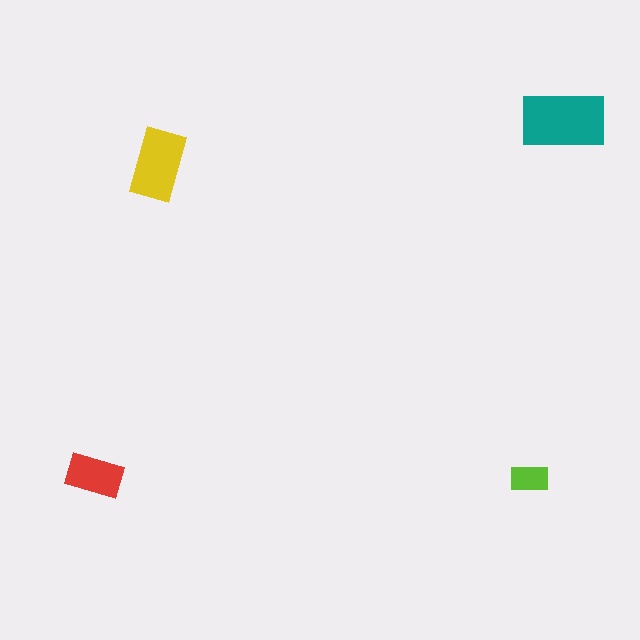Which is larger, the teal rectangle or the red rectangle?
The teal one.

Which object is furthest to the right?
The teal rectangle is rightmost.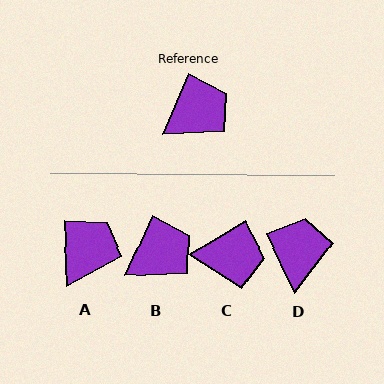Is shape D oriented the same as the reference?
No, it is off by about 50 degrees.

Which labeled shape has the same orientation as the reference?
B.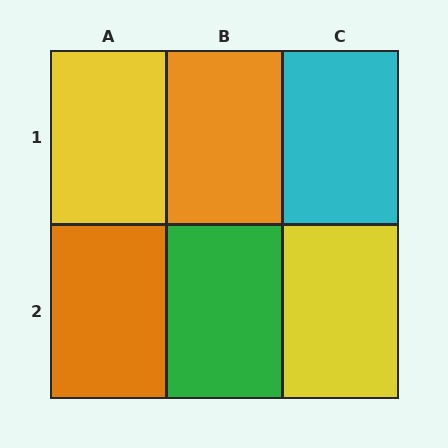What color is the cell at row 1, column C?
Cyan.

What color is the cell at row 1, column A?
Yellow.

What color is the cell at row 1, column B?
Orange.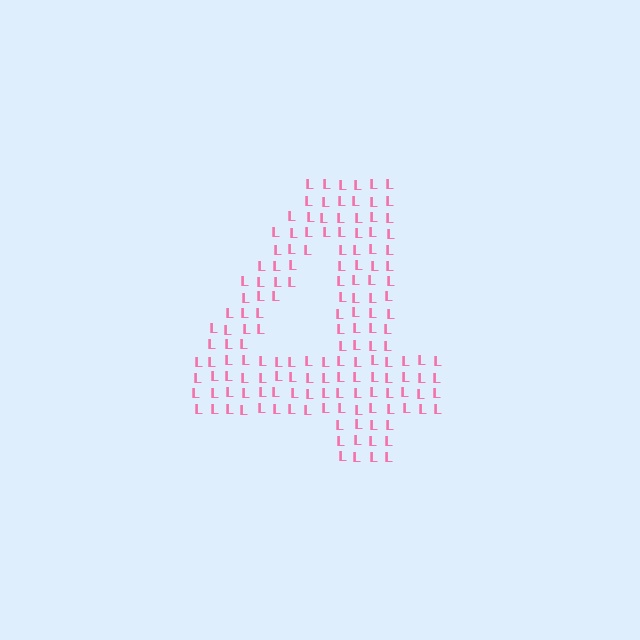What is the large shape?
The large shape is the digit 4.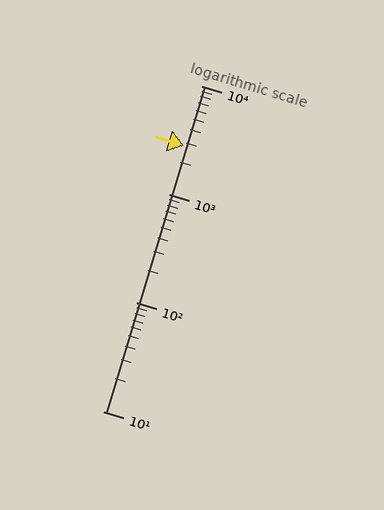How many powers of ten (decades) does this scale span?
The scale spans 3 decades, from 10 to 10000.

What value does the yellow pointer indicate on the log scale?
The pointer indicates approximately 2800.